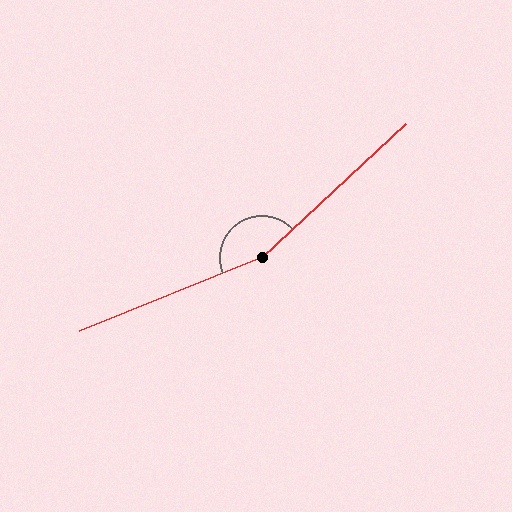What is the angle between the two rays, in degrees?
Approximately 159 degrees.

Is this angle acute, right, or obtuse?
It is obtuse.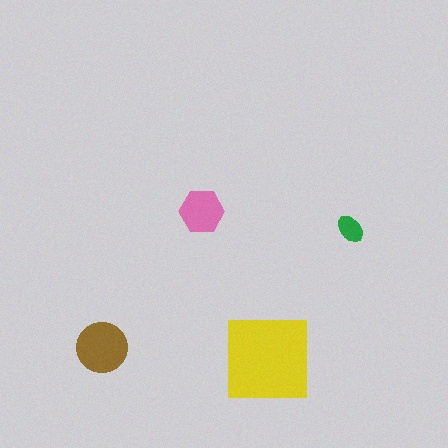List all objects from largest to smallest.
The yellow square, the brown circle, the pink hexagon, the green ellipse.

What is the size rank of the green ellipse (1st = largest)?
4th.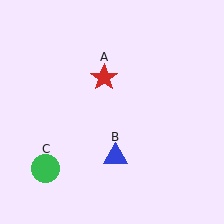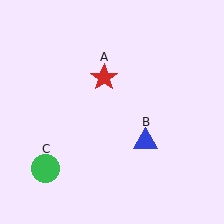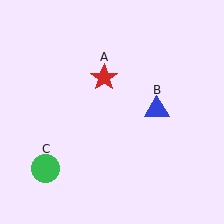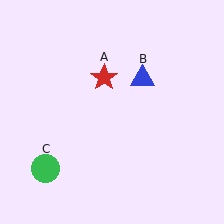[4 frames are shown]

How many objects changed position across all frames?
1 object changed position: blue triangle (object B).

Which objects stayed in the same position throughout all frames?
Red star (object A) and green circle (object C) remained stationary.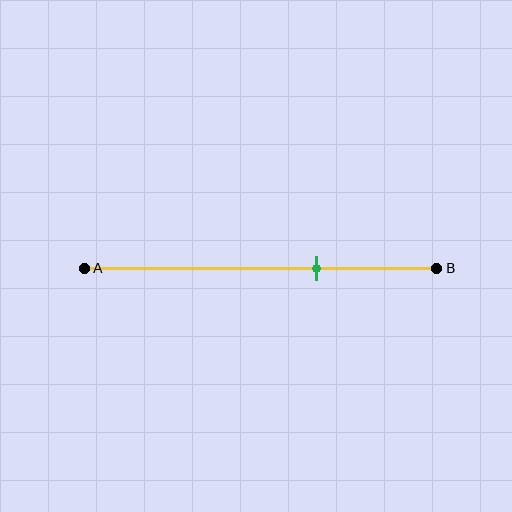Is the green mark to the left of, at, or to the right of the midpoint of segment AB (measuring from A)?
The green mark is to the right of the midpoint of segment AB.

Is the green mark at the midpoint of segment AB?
No, the mark is at about 65% from A, not at the 50% midpoint.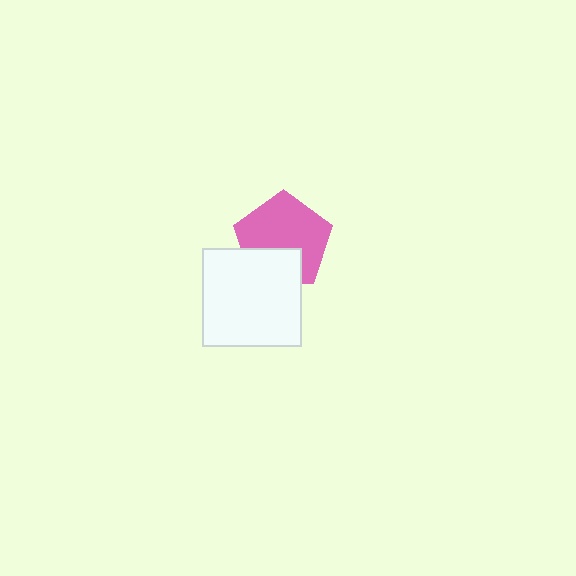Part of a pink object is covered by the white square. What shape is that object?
It is a pentagon.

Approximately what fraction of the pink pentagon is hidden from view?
Roughly 31% of the pink pentagon is hidden behind the white square.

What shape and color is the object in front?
The object in front is a white square.